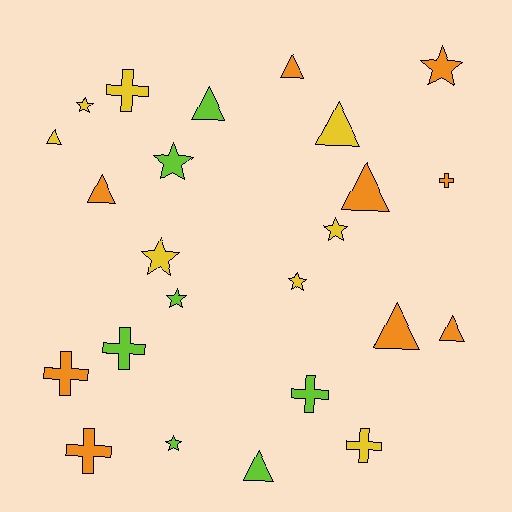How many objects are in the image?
There are 24 objects.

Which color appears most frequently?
Orange, with 9 objects.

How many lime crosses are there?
There are 2 lime crosses.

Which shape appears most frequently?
Triangle, with 9 objects.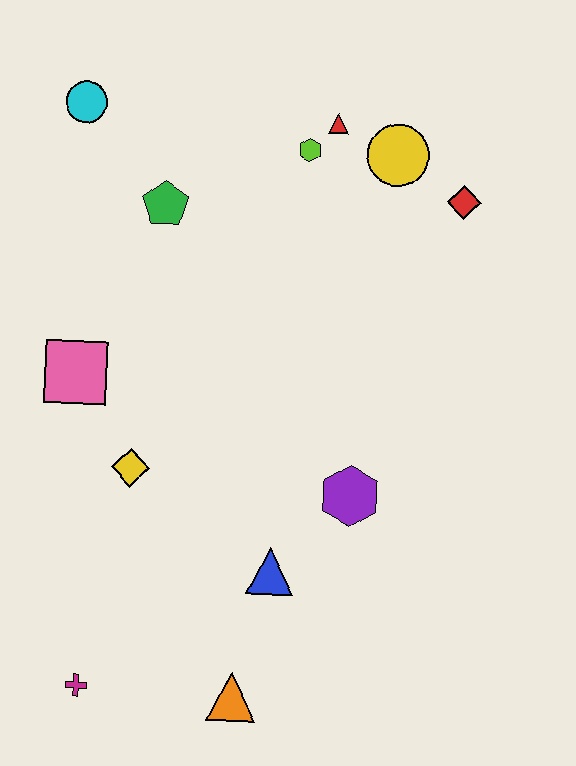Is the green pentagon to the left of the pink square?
No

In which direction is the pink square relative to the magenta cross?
The pink square is above the magenta cross.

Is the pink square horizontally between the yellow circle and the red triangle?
No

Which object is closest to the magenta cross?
The orange triangle is closest to the magenta cross.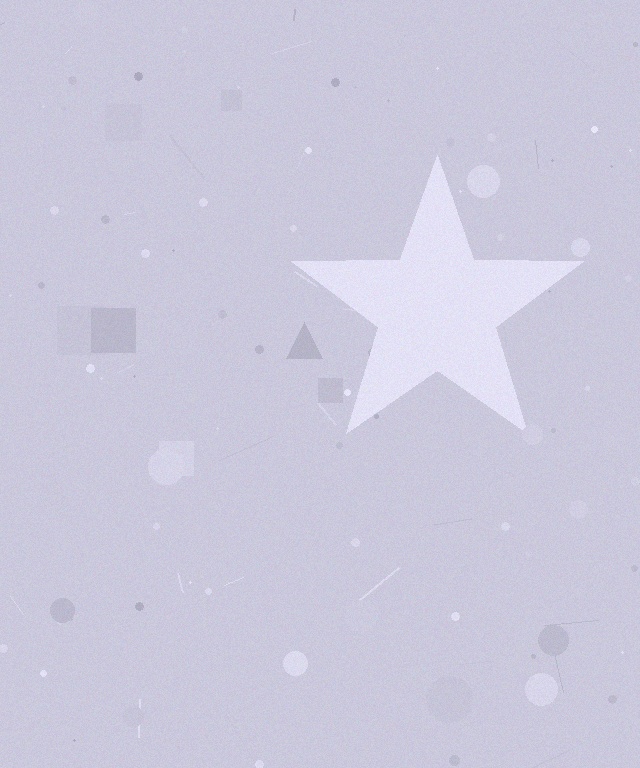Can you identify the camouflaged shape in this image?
The camouflaged shape is a star.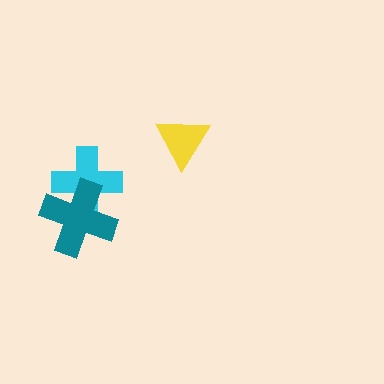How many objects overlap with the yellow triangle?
0 objects overlap with the yellow triangle.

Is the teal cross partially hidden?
No, no other shape covers it.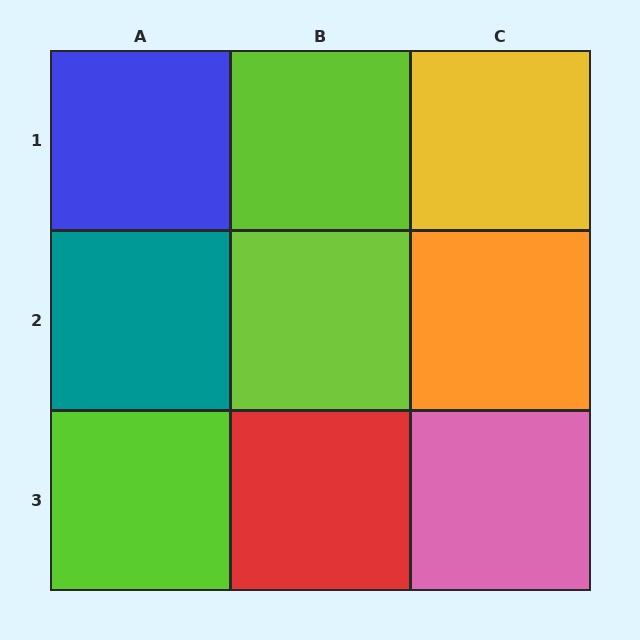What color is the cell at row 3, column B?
Red.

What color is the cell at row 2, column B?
Lime.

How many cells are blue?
1 cell is blue.